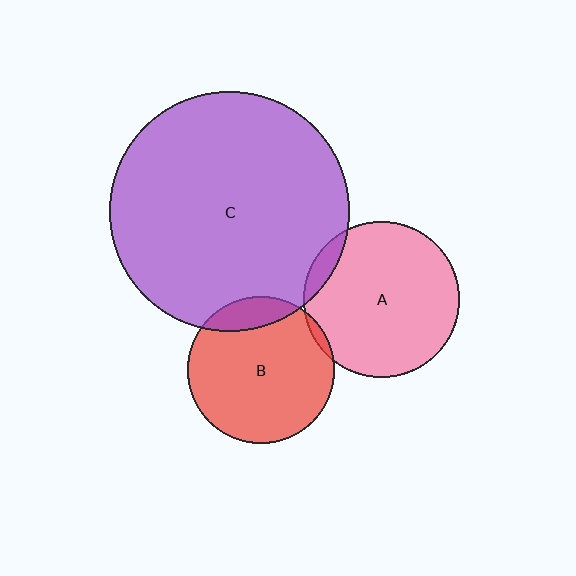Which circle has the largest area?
Circle C (purple).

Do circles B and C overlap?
Yes.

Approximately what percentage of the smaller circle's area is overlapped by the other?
Approximately 15%.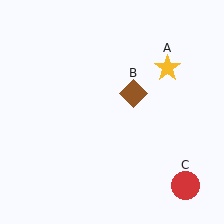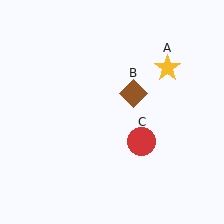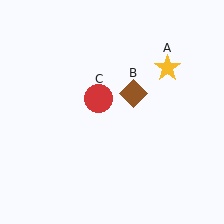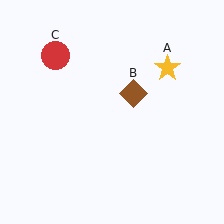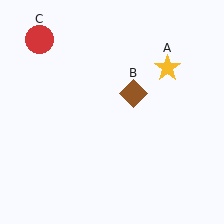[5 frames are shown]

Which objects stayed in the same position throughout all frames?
Yellow star (object A) and brown diamond (object B) remained stationary.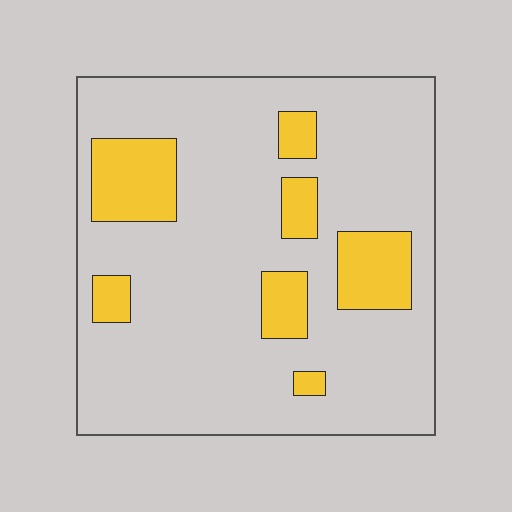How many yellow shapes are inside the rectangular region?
7.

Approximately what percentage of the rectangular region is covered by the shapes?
Approximately 20%.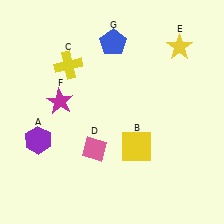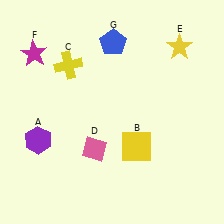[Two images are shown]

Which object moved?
The magenta star (F) moved up.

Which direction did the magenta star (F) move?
The magenta star (F) moved up.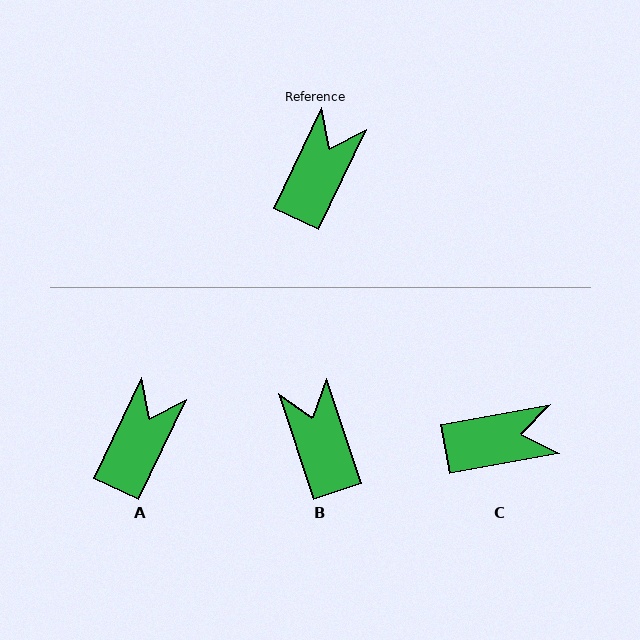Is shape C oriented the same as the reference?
No, it is off by about 54 degrees.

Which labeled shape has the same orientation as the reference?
A.